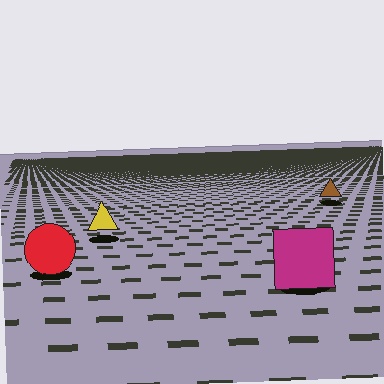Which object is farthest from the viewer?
The brown triangle is farthest from the viewer. It appears smaller and the ground texture around it is denser.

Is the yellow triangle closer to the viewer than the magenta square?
No. The magenta square is closer — you can tell from the texture gradient: the ground texture is coarser near it.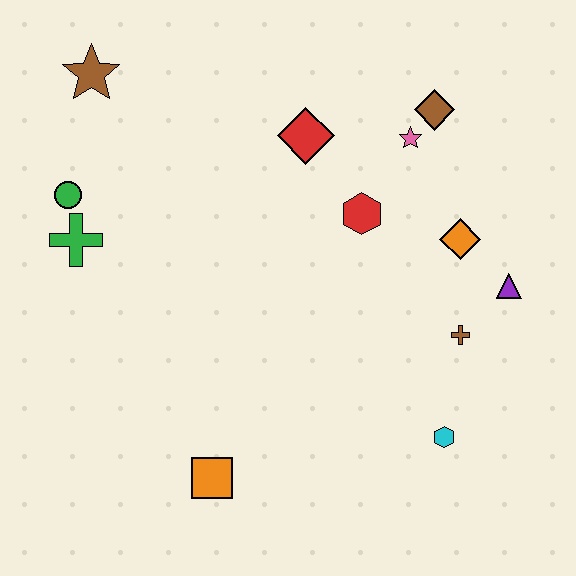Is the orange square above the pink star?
No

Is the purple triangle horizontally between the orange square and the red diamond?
No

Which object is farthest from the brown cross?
The brown star is farthest from the brown cross.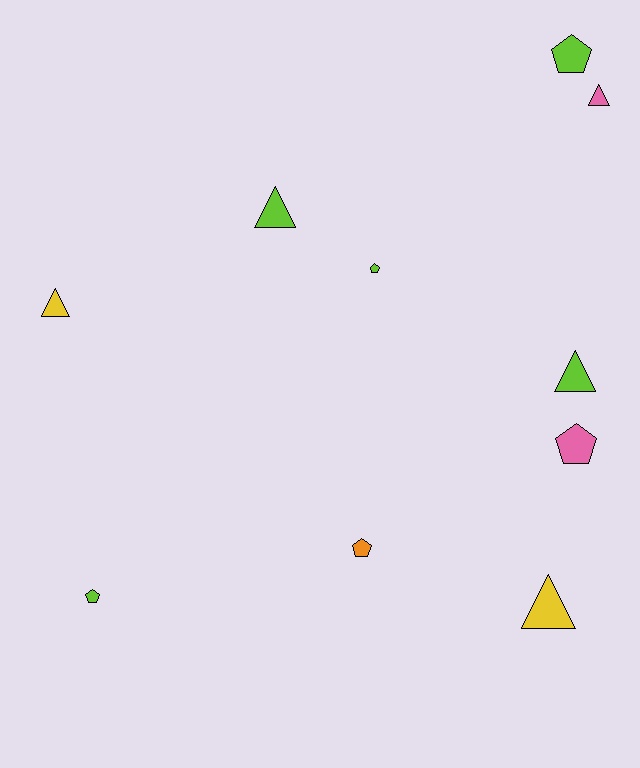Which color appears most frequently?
Lime, with 5 objects.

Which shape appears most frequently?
Triangle, with 5 objects.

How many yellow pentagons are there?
There are no yellow pentagons.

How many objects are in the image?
There are 10 objects.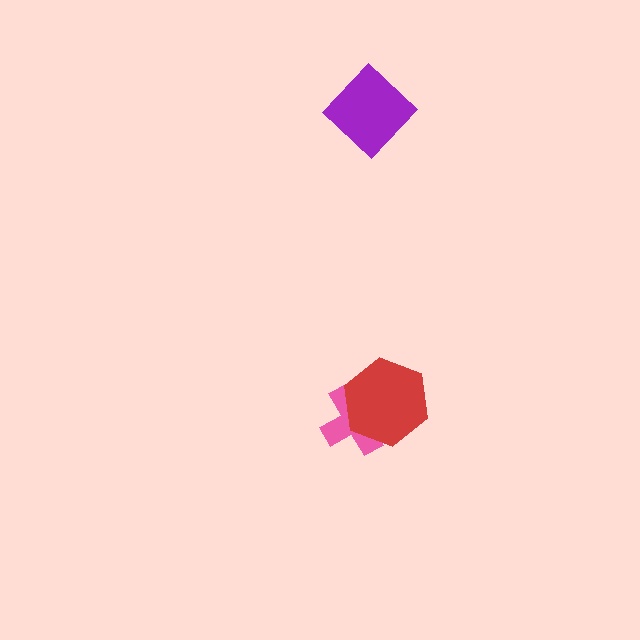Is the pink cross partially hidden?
Yes, it is partially covered by another shape.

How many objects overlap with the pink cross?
1 object overlaps with the pink cross.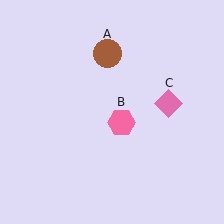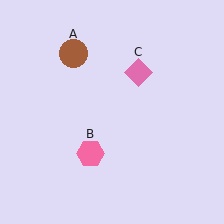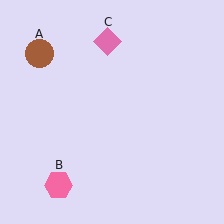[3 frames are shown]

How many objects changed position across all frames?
3 objects changed position: brown circle (object A), pink hexagon (object B), pink diamond (object C).